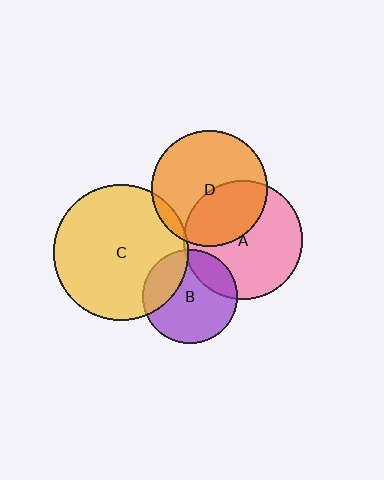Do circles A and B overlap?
Yes.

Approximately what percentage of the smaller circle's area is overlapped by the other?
Approximately 20%.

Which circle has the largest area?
Circle C (yellow).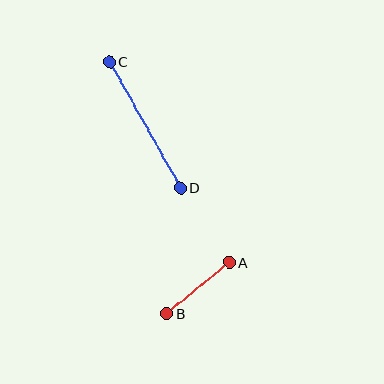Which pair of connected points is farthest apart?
Points C and D are farthest apart.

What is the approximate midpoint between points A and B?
The midpoint is at approximately (198, 288) pixels.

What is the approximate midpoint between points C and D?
The midpoint is at approximately (145, 125) pixels.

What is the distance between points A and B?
The distance is approximately 80 pixels.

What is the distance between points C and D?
The distance is approximately 144 pixels.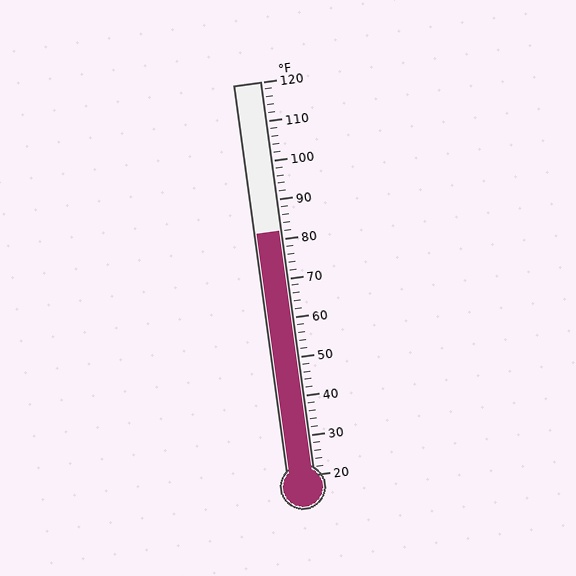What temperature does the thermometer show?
The thermometer shows approximately 82°F.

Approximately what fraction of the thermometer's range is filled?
The thermometer is filled to approximately 60% of its range.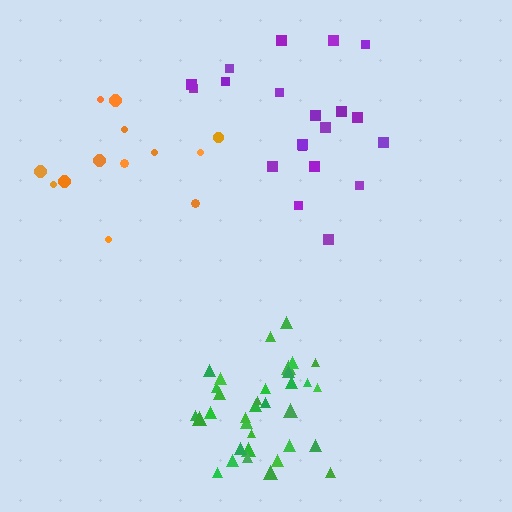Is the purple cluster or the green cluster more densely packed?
Green.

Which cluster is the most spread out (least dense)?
Orange.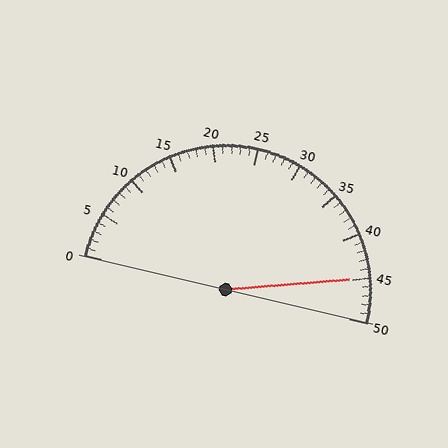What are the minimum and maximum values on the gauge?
The gauge ranges from 0 to 50.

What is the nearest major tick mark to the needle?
The nearest major tick mark is 45.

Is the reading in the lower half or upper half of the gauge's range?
The reading is in the upper half of the range (0 to 50).